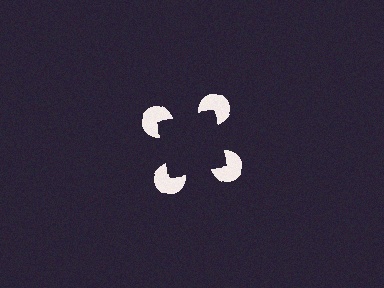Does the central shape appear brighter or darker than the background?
It typically appears slightly darker than the background, even though no actual brightness change is drawn.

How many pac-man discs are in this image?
There are 4 — one at each vertex of the illusory square.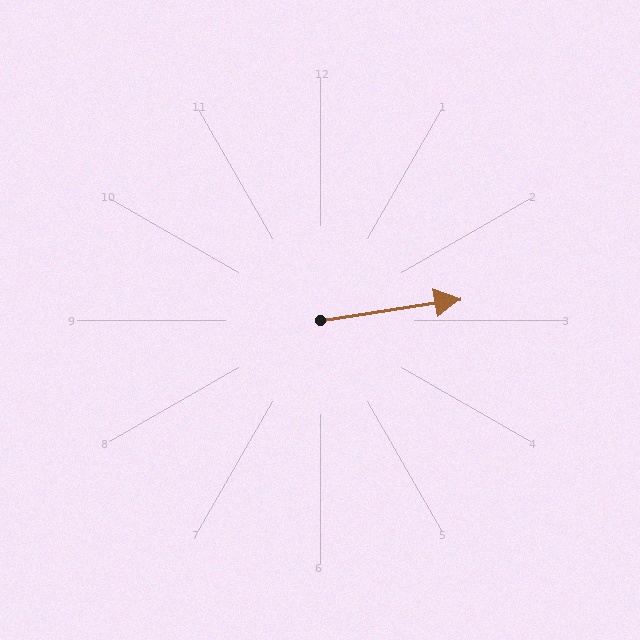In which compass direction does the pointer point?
East.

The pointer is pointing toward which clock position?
Roughly 3 o'clock.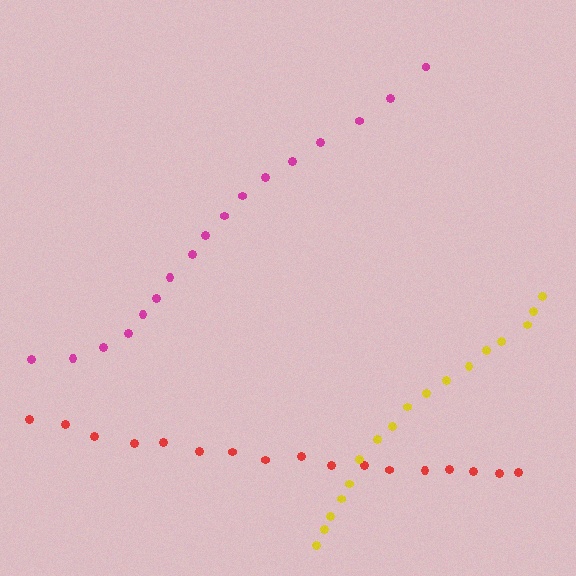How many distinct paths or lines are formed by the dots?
There are 3 distinct paths.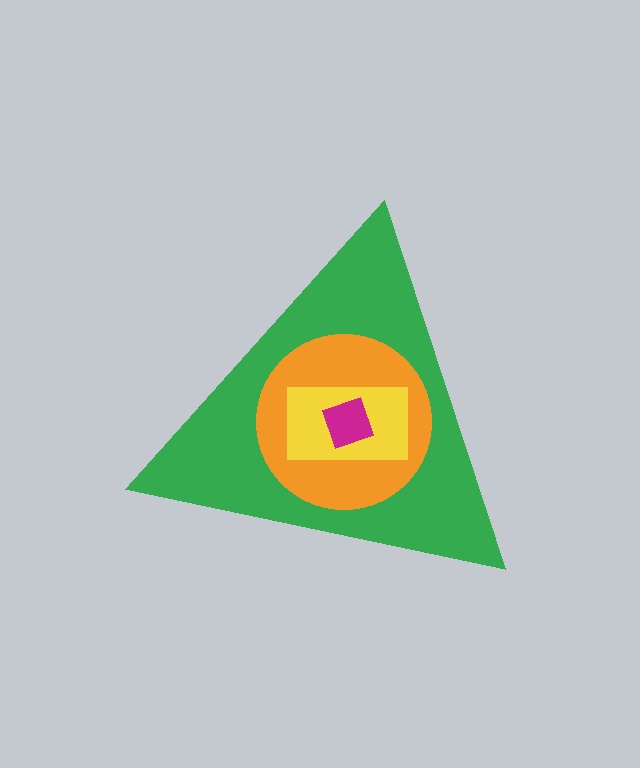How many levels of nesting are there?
4.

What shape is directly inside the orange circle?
The yellow rectangle.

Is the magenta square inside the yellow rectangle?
Yes.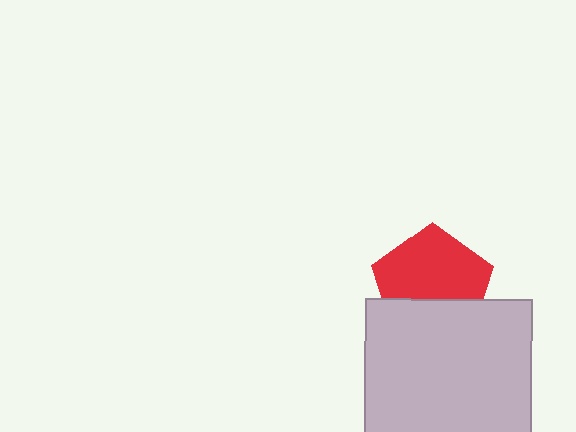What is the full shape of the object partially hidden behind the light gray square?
The partially hidden object is a red pentagon.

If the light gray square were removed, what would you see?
You would see the complete red pentagon.